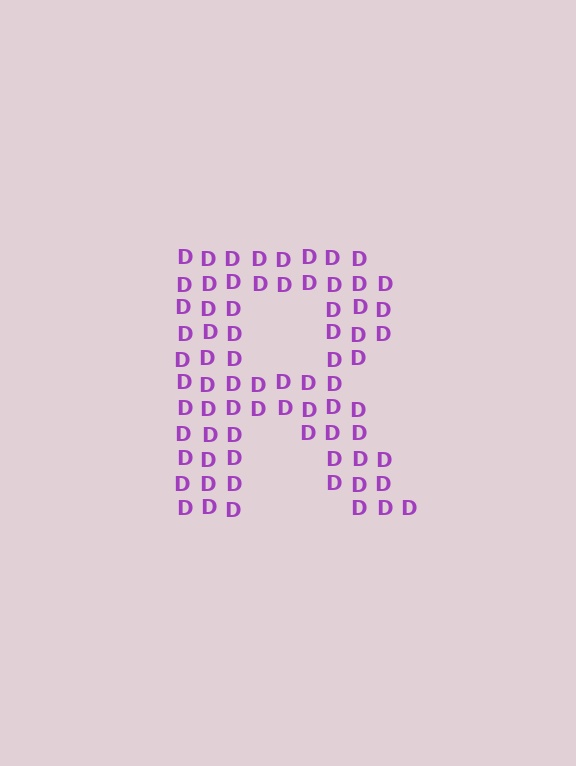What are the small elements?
The small elements are letter D's.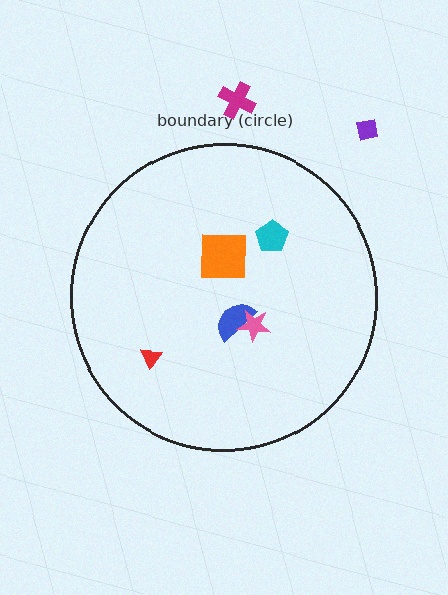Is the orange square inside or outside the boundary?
Inside.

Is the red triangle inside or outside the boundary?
Inside.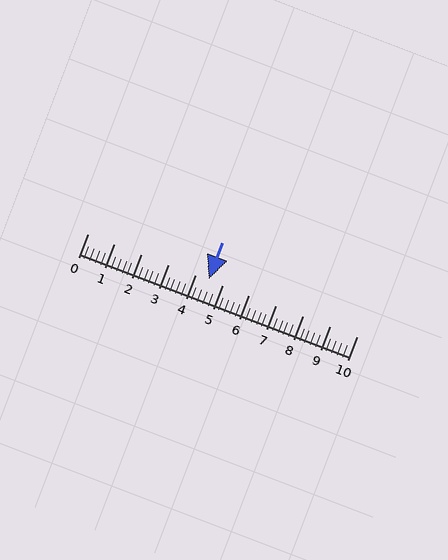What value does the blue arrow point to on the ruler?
The blue arrow points to approximately 4.5.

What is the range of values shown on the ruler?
The ruler shows values from 0 to 10.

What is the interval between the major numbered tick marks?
The major tick marks are spaced 1 units apart.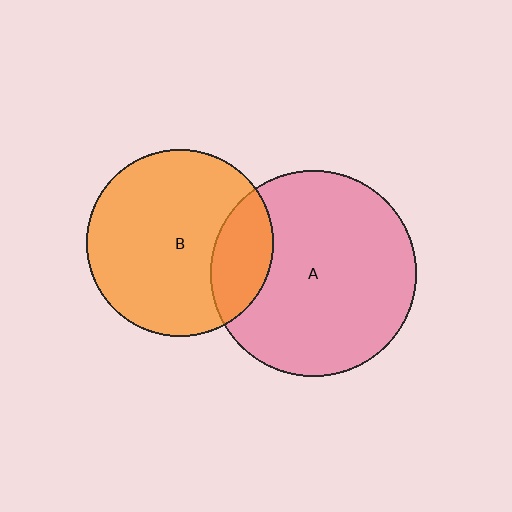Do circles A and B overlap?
Yes.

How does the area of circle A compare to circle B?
Approximately 1.2 times.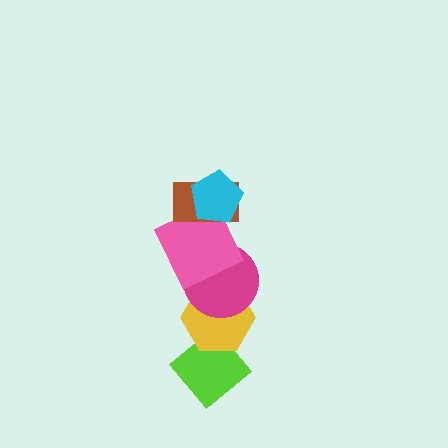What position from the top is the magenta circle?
The magenta circle is 4th from the top.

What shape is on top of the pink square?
The brown rectangle is on top of the pink square.